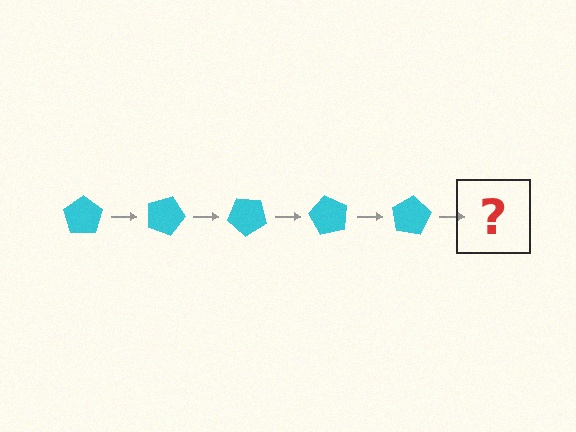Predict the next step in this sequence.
The next step is a cyan pentagon rotated 100 degrees.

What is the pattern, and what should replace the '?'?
The pattern is that the pentagon rotates 20 degrees each step. The '?' should be a cyan pentagon rotated 100 degrees.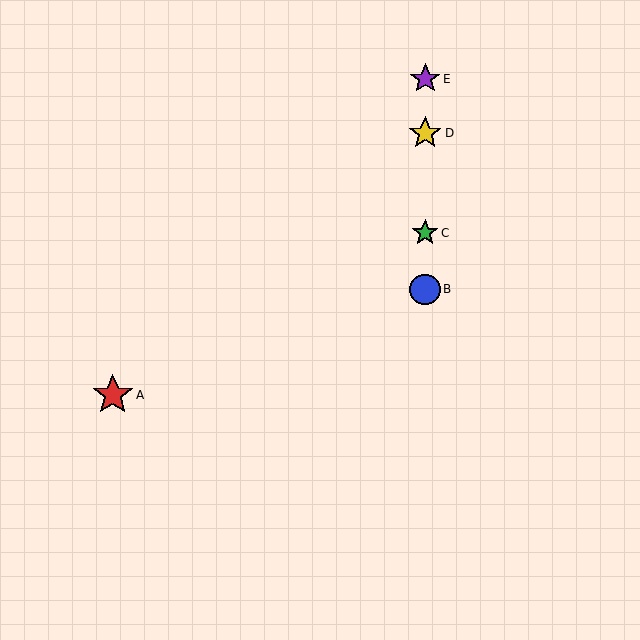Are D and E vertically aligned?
Yes, both are at x≈425.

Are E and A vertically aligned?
No, E is at x≈425 and A is at x≈113.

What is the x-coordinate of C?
Object C is at x≈425.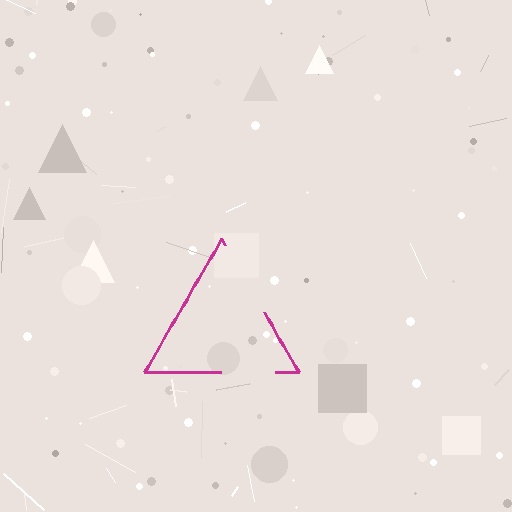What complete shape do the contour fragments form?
The contour fragments form a triangle.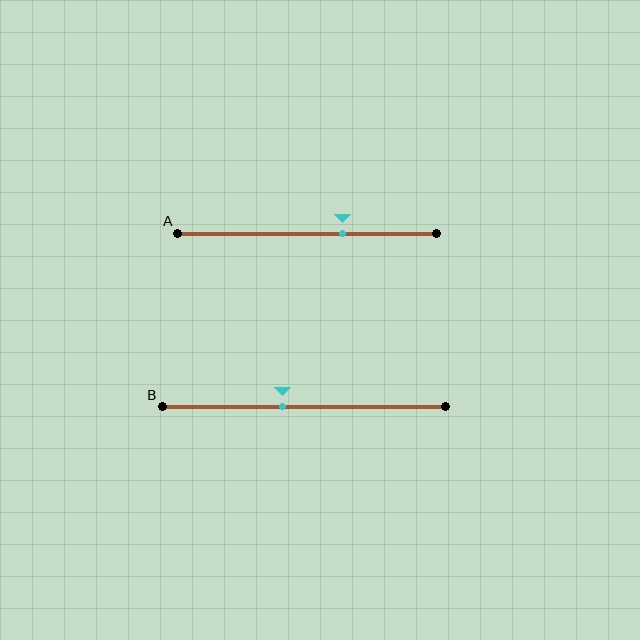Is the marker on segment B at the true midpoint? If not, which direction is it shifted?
No, the marker on segment B is shifted to the left by about 8% of the segment length.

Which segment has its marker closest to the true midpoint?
Segment B has its marker closest to the true midpoint.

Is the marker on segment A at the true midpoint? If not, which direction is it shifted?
No, the marker on segment A is shifted to the right by about 14% of the segment length.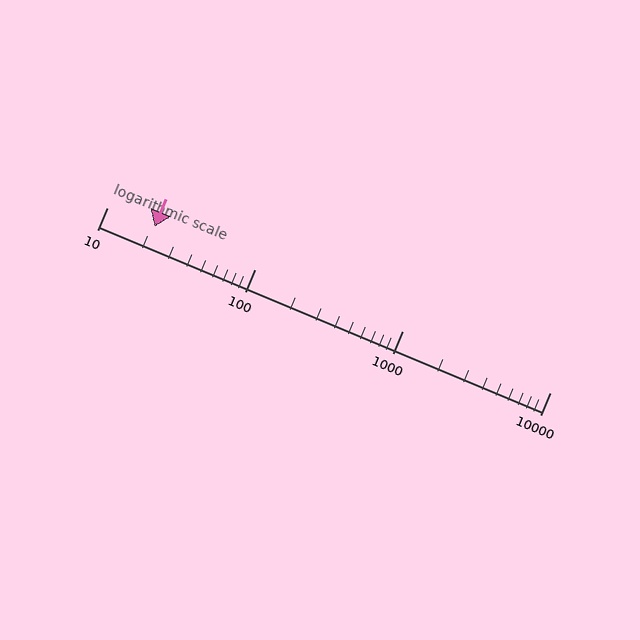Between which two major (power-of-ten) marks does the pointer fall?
The pointer is between 10 and 100.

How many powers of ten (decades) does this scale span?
The scale spans 3 decades, from 10 to 10000.